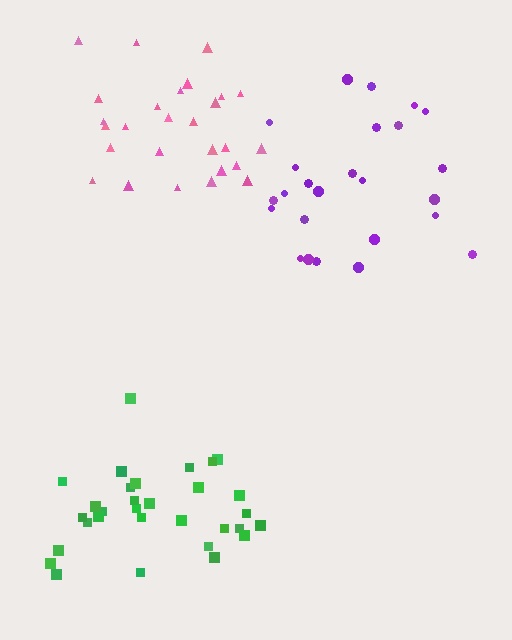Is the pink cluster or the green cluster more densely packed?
Pink.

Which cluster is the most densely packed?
Pink.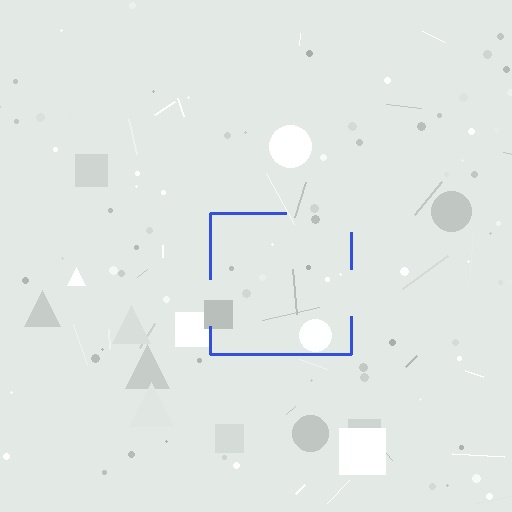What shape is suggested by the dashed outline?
The dashed outline suggests a square.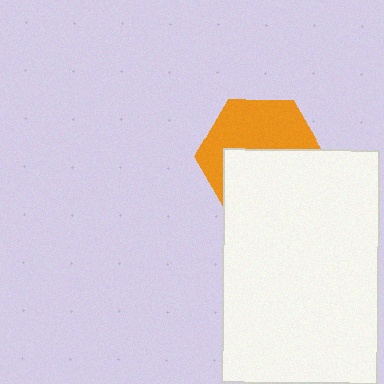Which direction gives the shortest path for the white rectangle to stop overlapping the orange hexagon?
Moving down gives the shortest separation.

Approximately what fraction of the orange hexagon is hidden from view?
Roughly 51% of the orange hexagon is hidden behind the white rectangle.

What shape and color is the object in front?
The object in front is a white rectangle.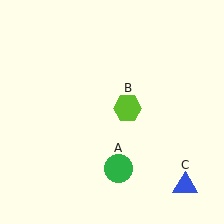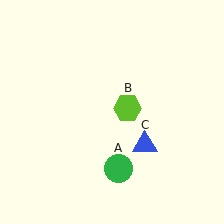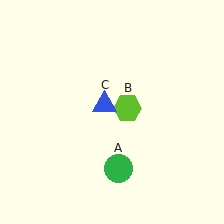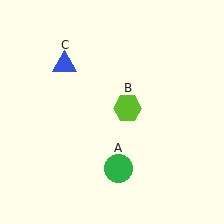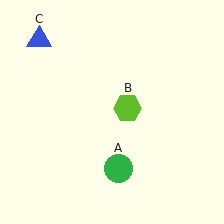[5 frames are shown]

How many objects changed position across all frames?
1 object changed position: blue triangle (object C).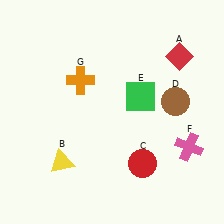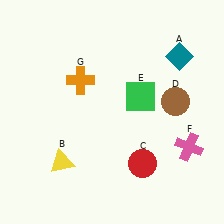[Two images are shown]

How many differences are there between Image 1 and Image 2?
There is 1 difference between the two images.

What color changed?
The diamond (A) changed from red in Image 1 to teal in Image 2.